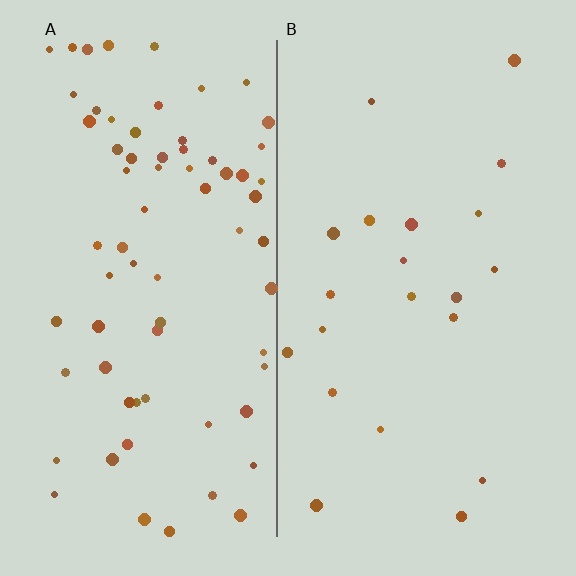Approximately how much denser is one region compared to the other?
Approximately 3.4× — region A over region B.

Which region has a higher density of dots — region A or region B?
A (the left).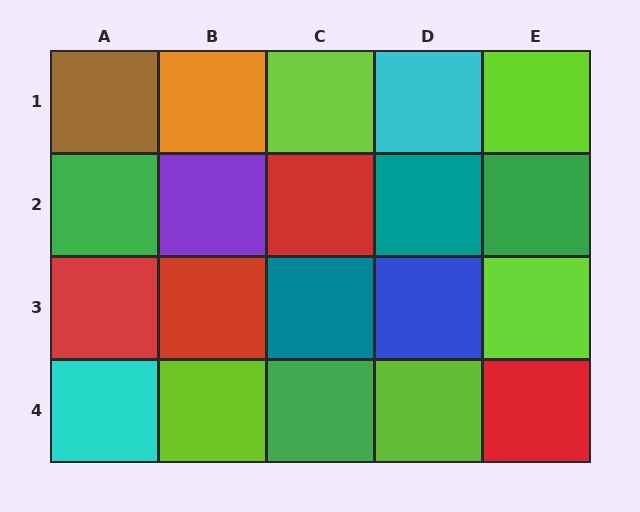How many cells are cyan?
2 cells are cyan.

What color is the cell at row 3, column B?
Red.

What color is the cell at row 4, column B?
Lime.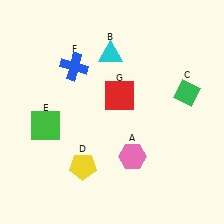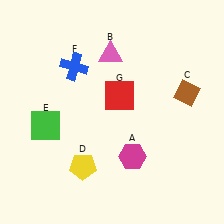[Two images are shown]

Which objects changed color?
A changed from pink to magenta. B changed from cyan to pink. C changed from green to brown.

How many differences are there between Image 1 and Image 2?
There are 3 differences between the two images.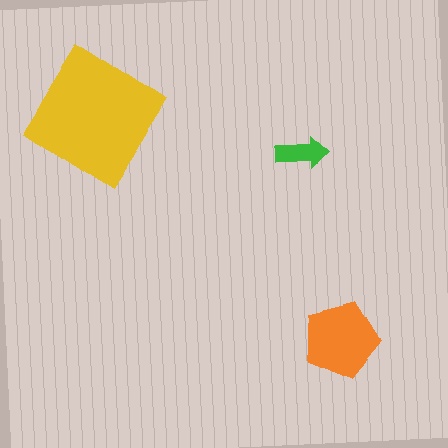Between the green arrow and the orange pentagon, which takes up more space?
The orange pentagon.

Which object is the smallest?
The green arrow.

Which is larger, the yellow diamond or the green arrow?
The yellow diamond.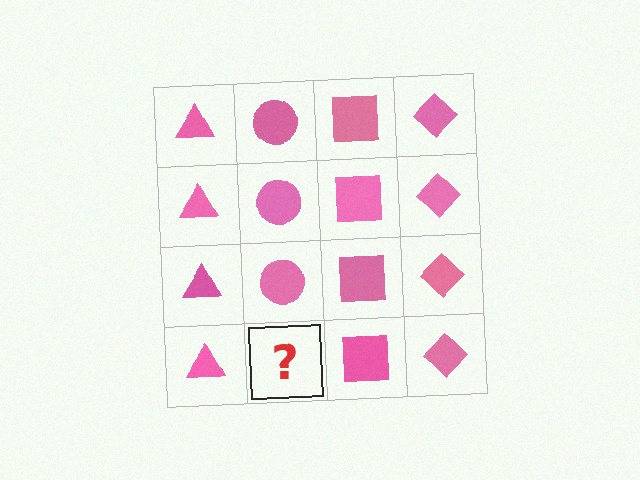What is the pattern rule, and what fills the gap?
The rule is that each column has a consistent shape. The gap should be filled with a pink circle.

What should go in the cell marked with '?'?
The missing cell should contain a pink circle.